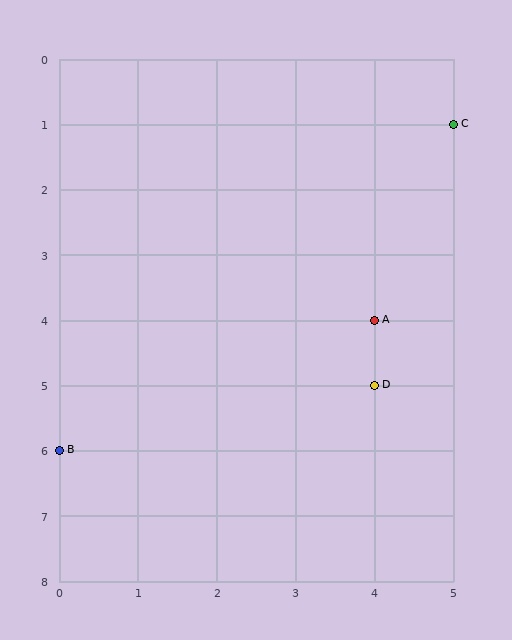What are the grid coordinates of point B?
Point B is at grid coordinates (0, 6).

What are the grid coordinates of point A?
Point A is at grid coordinates (4, 4).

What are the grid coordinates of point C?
Point C is at grid coordinates (5, 1).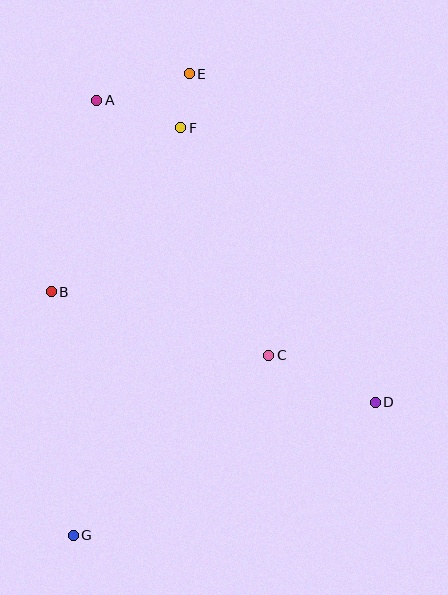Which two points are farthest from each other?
Points E and G are farthest from each other.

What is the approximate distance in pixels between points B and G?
The distance between B and G is approximately 244 pixels.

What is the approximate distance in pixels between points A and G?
The distance between A and G is approximately 436 pixels.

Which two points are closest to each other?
Points E and F are closest to each other.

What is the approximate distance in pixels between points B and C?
The distance between B and C is approximately 227 pixels.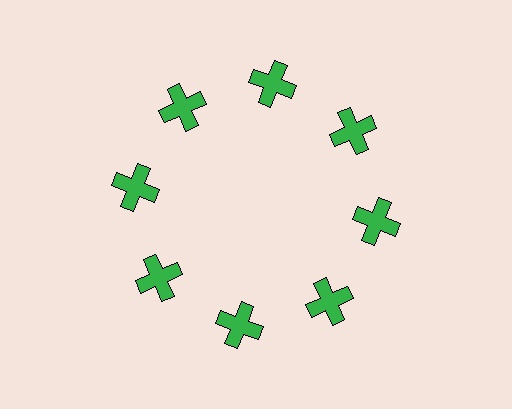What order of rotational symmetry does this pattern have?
This pattern has 8-fold rotational symmetry.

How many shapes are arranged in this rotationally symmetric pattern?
There are 8 shapes, arranged in 8 groups of 1.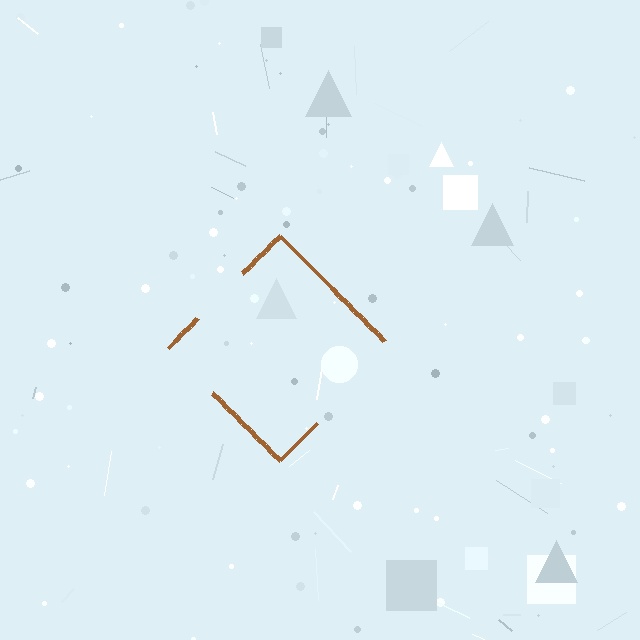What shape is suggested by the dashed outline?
The dashed outline suggests a diamond.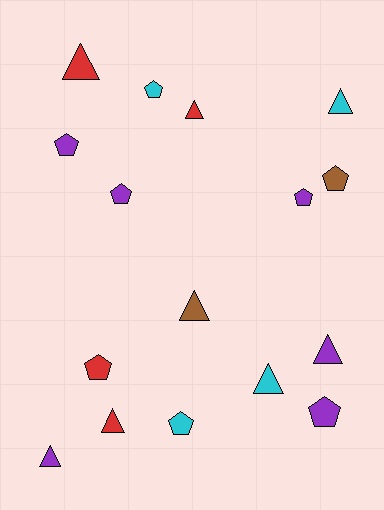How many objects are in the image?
There are 16 objects.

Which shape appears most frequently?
Pentagon, with 8 objects.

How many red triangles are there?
There are 3 red triangles.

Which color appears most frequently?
Purple, with 6 objects.